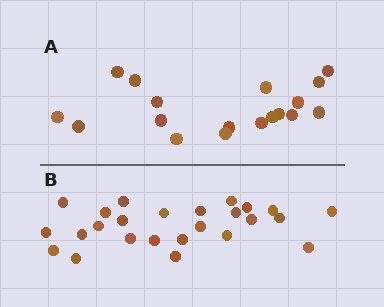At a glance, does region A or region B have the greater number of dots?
Region B (the bottom region) has more dots.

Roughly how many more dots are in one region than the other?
Region B has roughly 8 or so more dots than region A.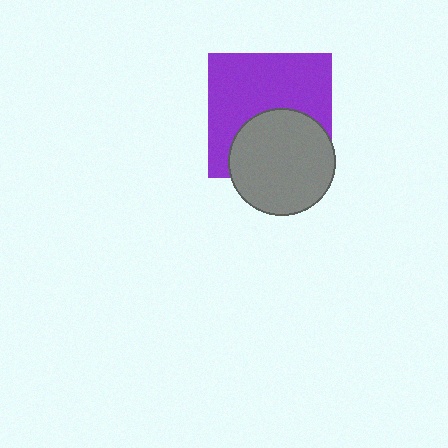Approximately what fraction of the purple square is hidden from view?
Roughly 40% of the purple square is hidden behind the gray circle.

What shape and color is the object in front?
The object in front is a gray circle.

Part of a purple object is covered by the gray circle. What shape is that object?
It is a square.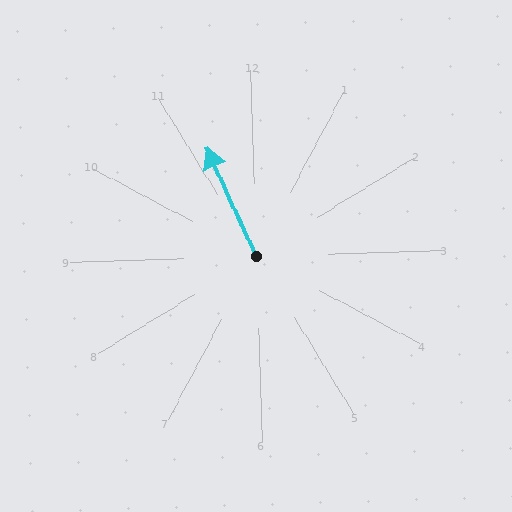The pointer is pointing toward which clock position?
Roughly 11 o'clock.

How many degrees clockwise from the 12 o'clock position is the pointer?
Approximately 337 degrees.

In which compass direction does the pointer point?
Northwest.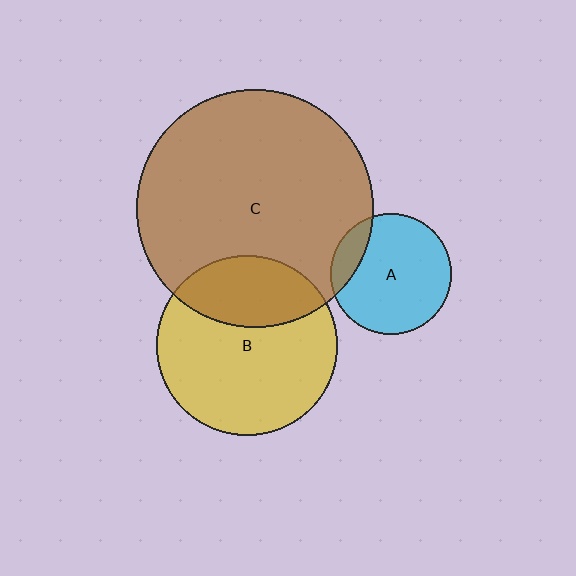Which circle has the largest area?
Circle C (brown).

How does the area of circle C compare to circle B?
Approximately 1.7 times.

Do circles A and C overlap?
Yes.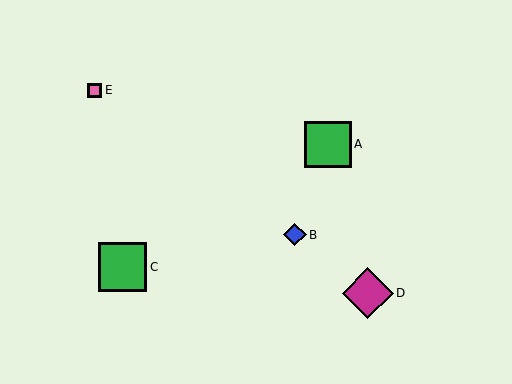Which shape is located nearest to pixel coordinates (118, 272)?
The green square (labeled C) at (123, 267) is nearest to that location.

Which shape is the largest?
The magenta diamond (labeled D) is the largest.